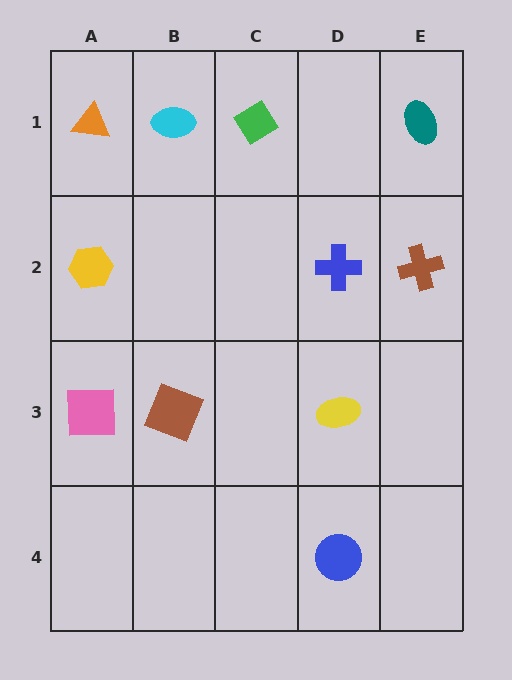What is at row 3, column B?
A brown square.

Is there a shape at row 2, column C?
No, that cell is empty.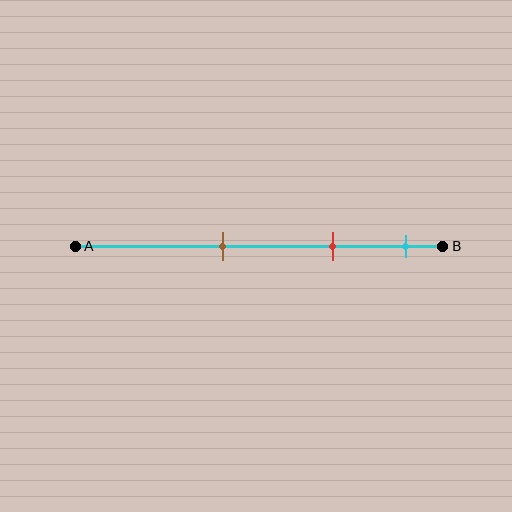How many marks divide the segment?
There are 3 marks dividing the segment.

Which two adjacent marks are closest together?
The red and cyan marks are the closest adjacent pair.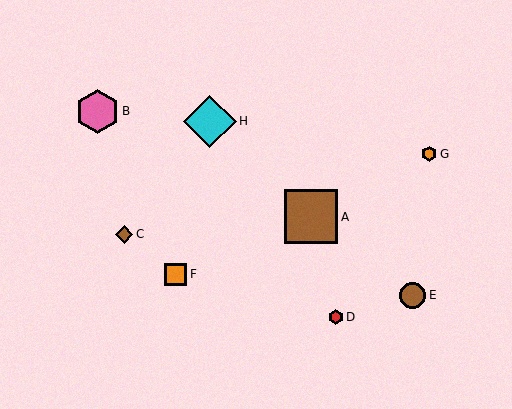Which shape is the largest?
The brown square (labeled A) is the largest.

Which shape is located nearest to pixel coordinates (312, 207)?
The brown square (labeled A) at (311, 217) is nearest to that location.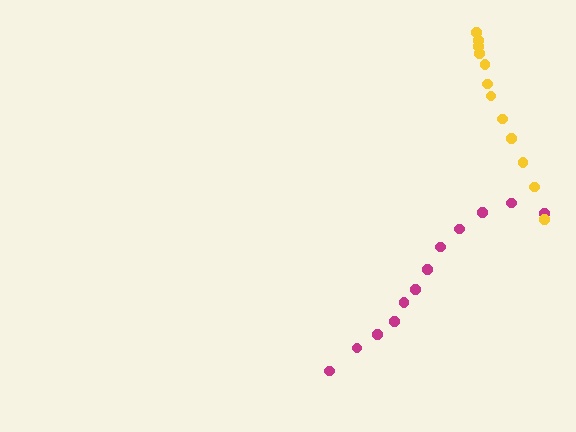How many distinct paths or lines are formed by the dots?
There are 2 distinct paths.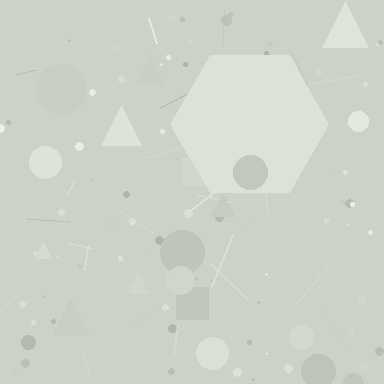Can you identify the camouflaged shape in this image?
The camouflaged shape is a hexagon.